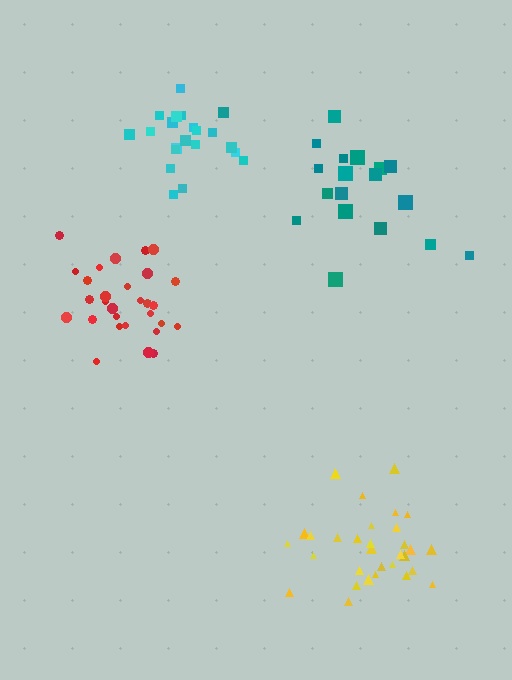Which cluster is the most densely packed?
Cyan.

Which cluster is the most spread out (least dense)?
Teal.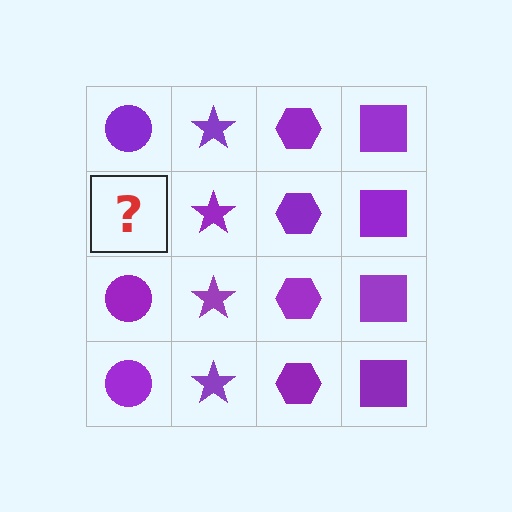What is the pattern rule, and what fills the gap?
The rule is that each column has a consistent shape. The gap should be filled with a purple circle.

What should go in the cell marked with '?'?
The missing cell should contain a purple circle.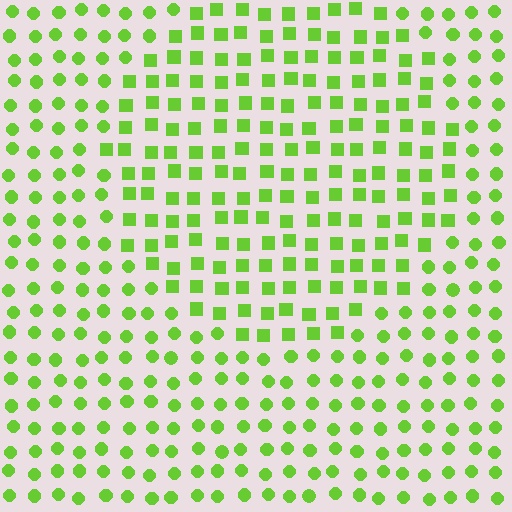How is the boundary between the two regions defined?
The boundary is defined by a change in element shape: squares inside vs. circles outside. All elements share the same color and spacing.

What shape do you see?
I see a circle.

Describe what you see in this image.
The image is filled with small lime elements arranged in a uniform grid. A circle-shaped region contains squares, while the surrounding area contains circles. The boundary is defined purely by the change in element shape.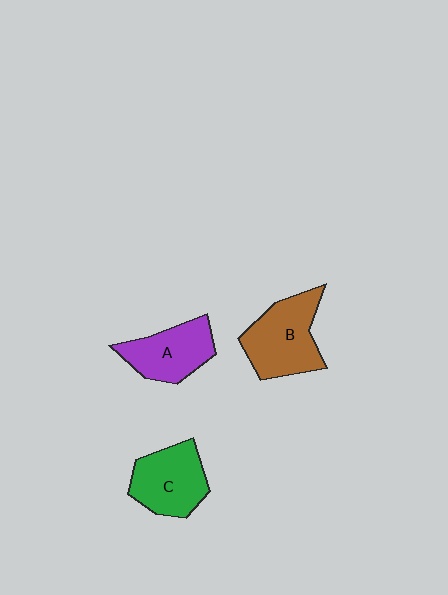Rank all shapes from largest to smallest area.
From largest to smallest: B (brown), C (green), A (purple).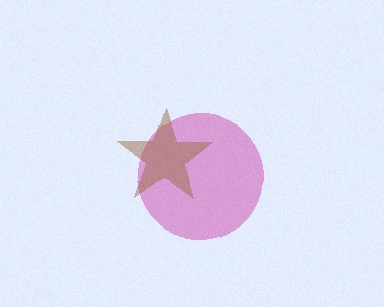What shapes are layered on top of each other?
The layered shapes are: a magenta circle, a brown star.